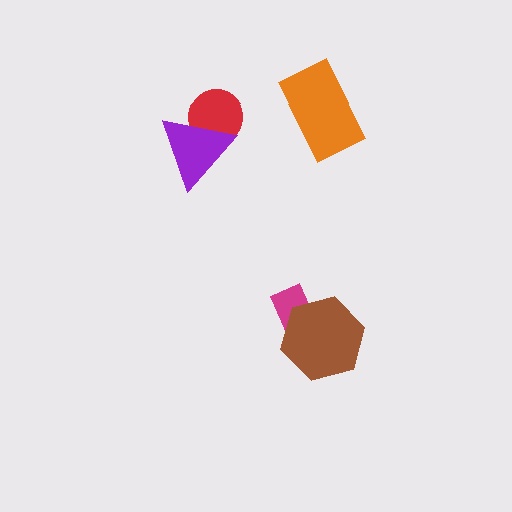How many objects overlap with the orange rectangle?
0 objects overlap with the orange rectangle.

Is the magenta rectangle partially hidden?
Yes, it is partially covered by another shape.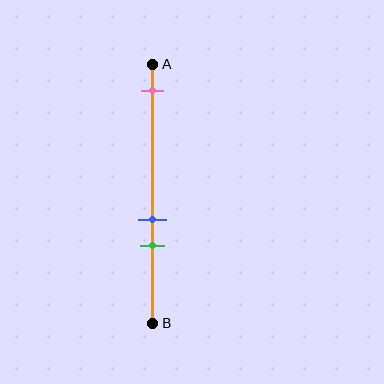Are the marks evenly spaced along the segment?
No, the marks are not evenly spaced.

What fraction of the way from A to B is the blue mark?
The blue mark is approximately 60% (0.6) of the way from A to B.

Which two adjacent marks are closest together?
The blue and green marks are the closest adjacent pair.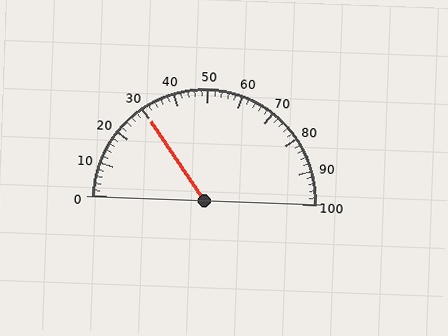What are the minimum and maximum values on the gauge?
The gauge ranges from 0 to 100.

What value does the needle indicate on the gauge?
The needle indicates approximately 30.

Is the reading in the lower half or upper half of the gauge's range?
The reading is in the lower half of the range (0 to 100).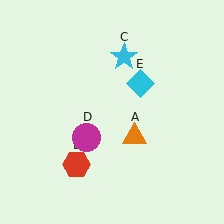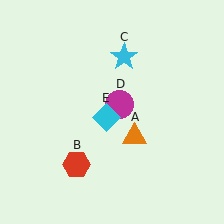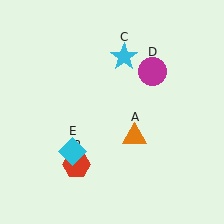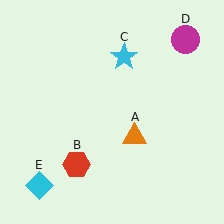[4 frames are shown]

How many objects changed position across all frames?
2 objects changed position: magenta circle (object D), cyan diamond (object E).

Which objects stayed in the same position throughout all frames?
Orange triangle (object A) and red hexagon (object B) and cyan star (object C) remained stationary.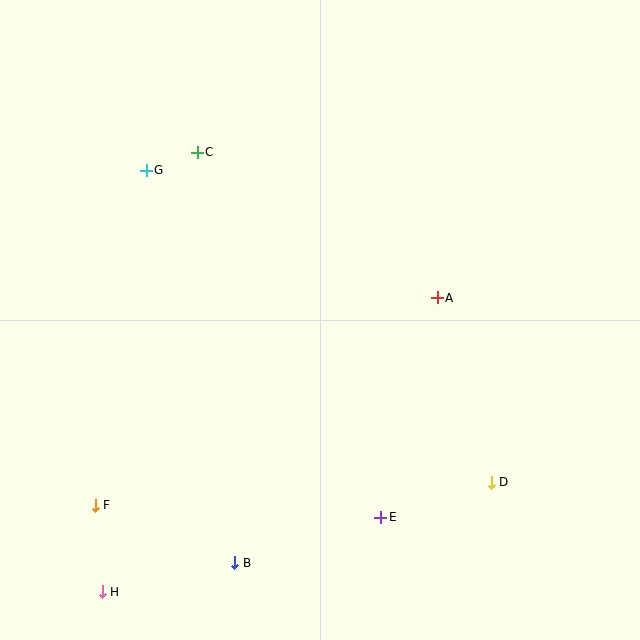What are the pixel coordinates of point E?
Point E is at (381, 517).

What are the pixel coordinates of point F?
Point F is at (95, 505).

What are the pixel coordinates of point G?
Point G is at (146, 170).